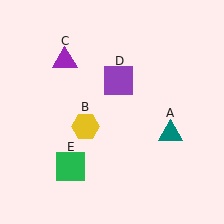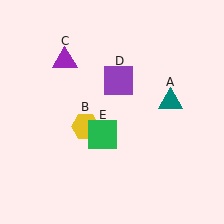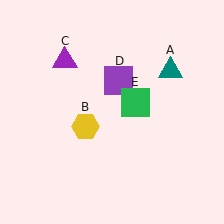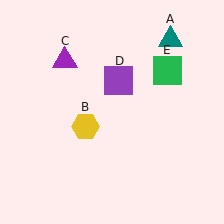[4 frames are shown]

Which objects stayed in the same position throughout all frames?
Yellow hexagon (object B) and purple triangle (object C) and purple square (object D) remained stationary.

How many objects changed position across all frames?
2 objects changed position: teal triangle (object A), green square (object E).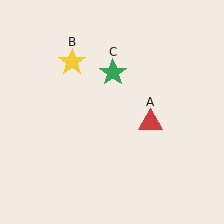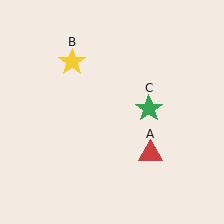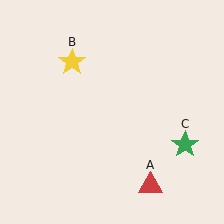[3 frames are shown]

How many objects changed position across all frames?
2 objects changed position: red triangle (object A), green star (object C).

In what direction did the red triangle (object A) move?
The red triangle (object A) moved down.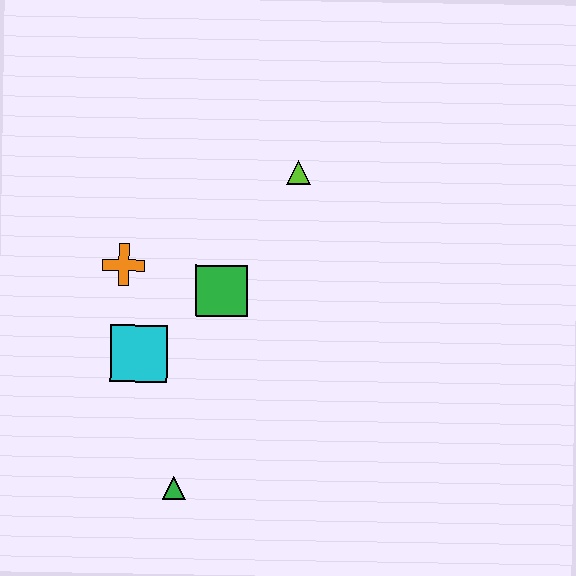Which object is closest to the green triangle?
The cyan square is closest to the green triangle.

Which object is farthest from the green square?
The green triangle is farthest from the green square.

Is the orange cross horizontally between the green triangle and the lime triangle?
No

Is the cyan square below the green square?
Yes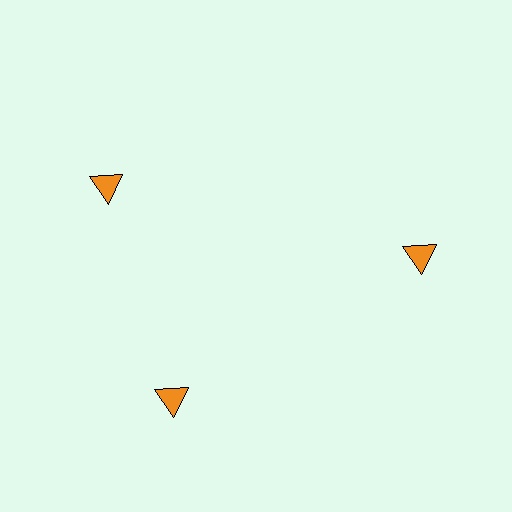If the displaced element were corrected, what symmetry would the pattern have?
It would have 3-fold rotational symmetry — the pattern would map onto itself every 120 degrees.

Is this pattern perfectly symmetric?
No. The 3 orange triangles are arranged in a ring, but one element near the 11 o'clock position is rotated out of alignment along the ring, breaking the 3-fold rotational symmetry.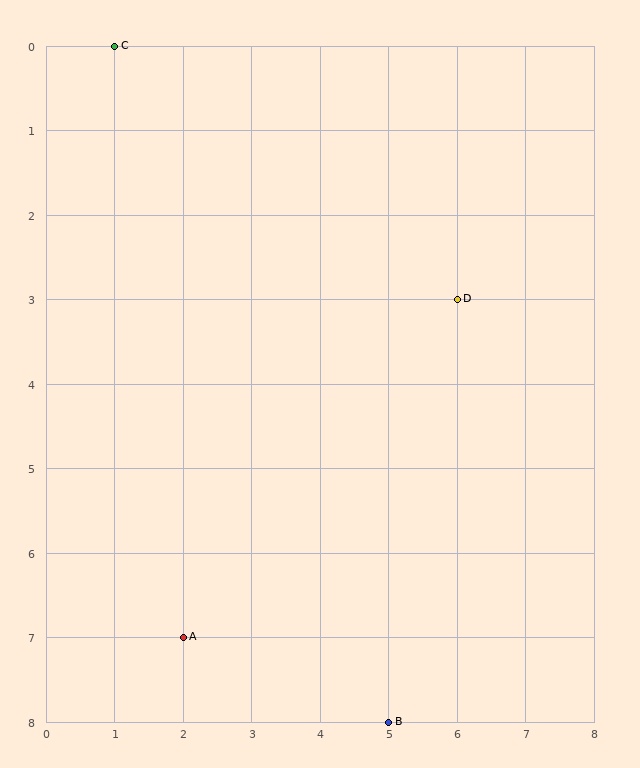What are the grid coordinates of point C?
Point C is at grid coordinates (1, 0).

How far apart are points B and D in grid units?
Points B and D are 1 column and 5 rows apart (about 5.1 grid units diagonally).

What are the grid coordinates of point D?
Point D is at grid coordinates (6, 3).